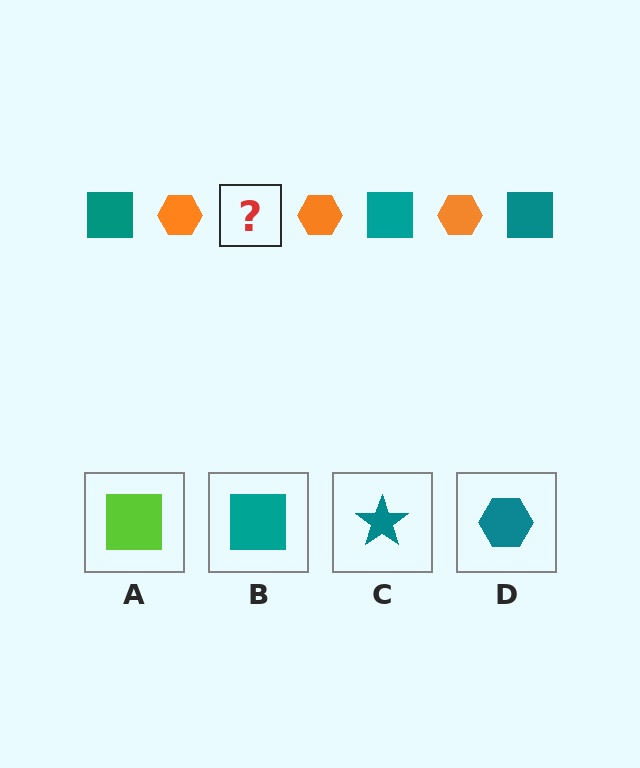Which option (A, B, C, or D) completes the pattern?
B.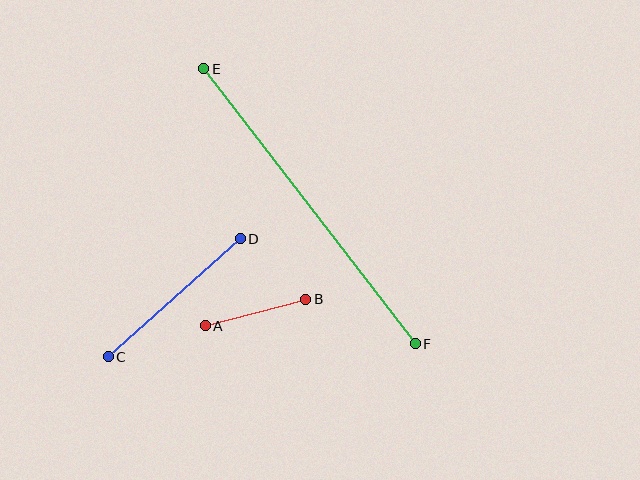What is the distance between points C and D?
The distance is approximately 177 pixels.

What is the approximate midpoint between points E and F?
The midpoint is at approximately (309, 206) pixels.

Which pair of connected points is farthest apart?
Points E and F are farthest apart.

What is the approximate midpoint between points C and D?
The midpoint is at approximately (174, 298) pixels.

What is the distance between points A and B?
The distance is approximately 104 pixels.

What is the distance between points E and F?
The distance is approximately 347 pixels.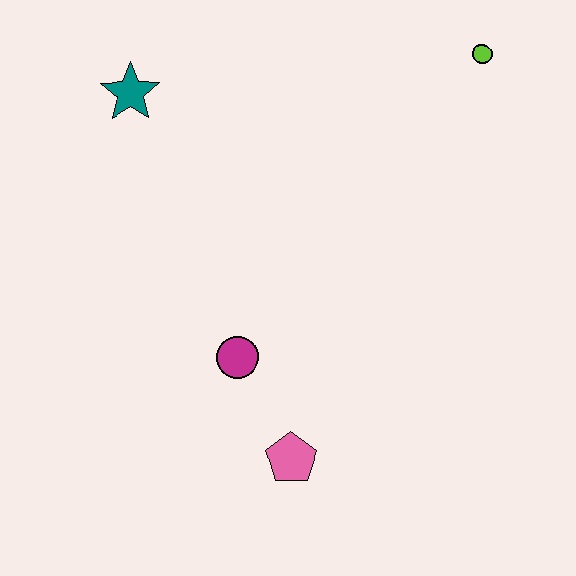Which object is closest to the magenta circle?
The pink pentagon is closest to the magenta circle.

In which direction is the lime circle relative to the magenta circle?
The lime circle is above the magenta circle.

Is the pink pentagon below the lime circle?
Yes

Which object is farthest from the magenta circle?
The lime circle is farthest from the magenta circle.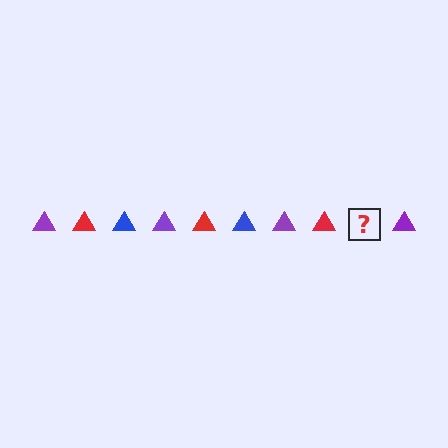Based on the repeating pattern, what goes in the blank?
The blank should be a blue triangle.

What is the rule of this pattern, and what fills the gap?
The rule is that the pattern cycles through purple, red, blue triangles. The gap should be filled with a blue triangle.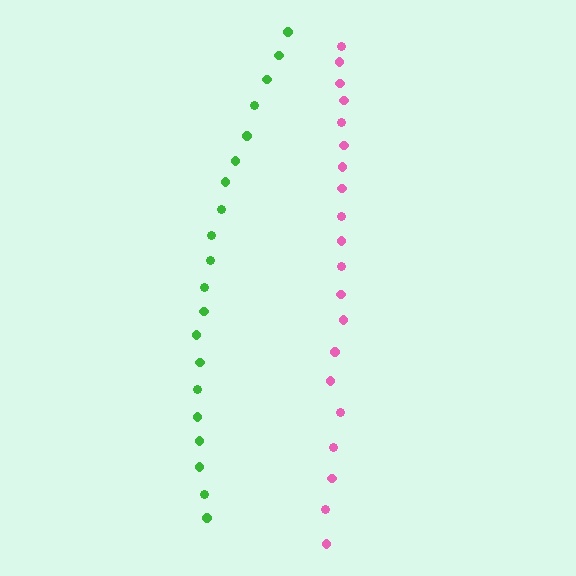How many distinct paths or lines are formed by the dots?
There are 2 distinct paths.